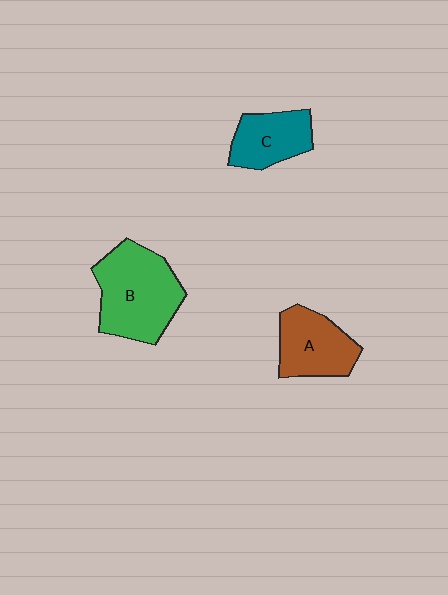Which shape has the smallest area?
Shape C (teal).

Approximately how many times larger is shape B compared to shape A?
Approximately 1.5 times.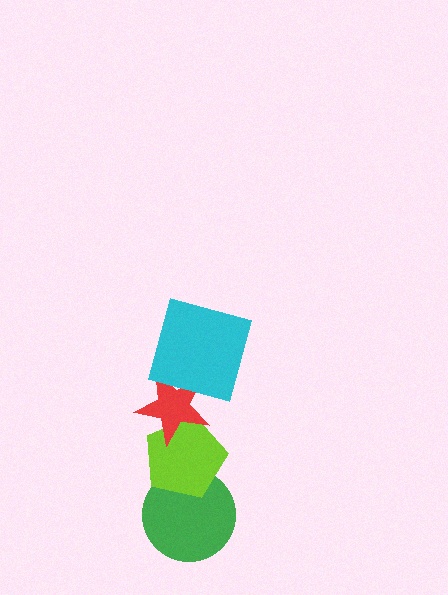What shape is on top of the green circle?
The lime pentagon is on top of the green circle.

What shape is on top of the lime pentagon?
The red star is on top of the lime pentagon.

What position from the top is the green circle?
The green circle is 4th from the top.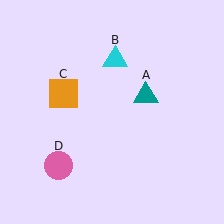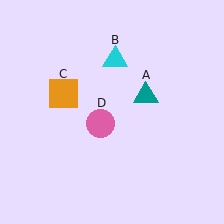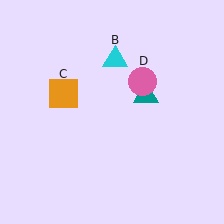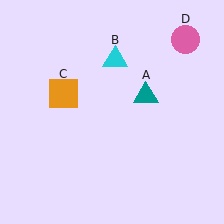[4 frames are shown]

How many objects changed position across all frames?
1 object changed position: pink circle (object D).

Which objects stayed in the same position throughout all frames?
Teal triangle (object A) and cyan triangle (object B) and orange square (object C) remained stationary.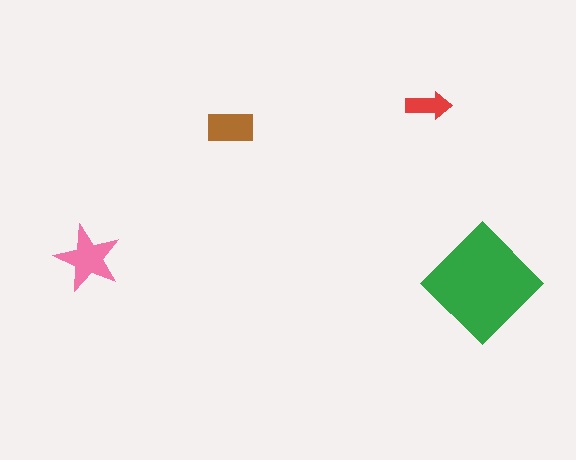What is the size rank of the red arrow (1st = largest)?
4th.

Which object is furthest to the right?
The green diamond is rightmost.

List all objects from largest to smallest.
The green diamond, the pink star, the brown rectangle, the red arrow.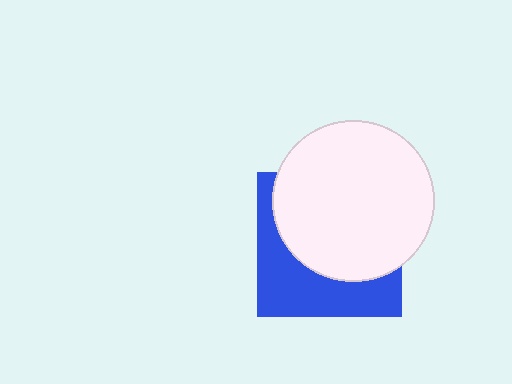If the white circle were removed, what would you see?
You would see the complete blue square.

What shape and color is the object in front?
The object in front is a white circle.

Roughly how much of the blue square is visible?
A small part of it is visible (roughly 40%).